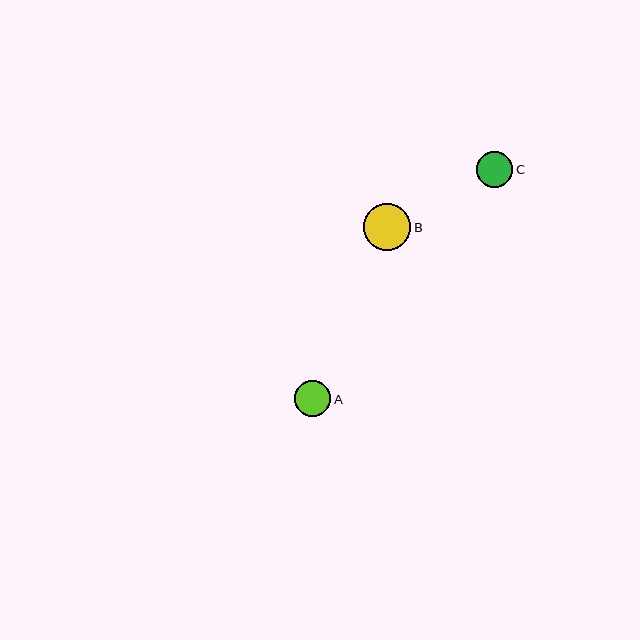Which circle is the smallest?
Circle C is the smallest with a size of approximately 36 pixels.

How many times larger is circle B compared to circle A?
Circle B is approximately 1.3 times the size of circle A.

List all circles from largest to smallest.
From largest to smallest: B, A, C.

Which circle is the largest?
Circle B is the largest with a size of approximately 47 pixels.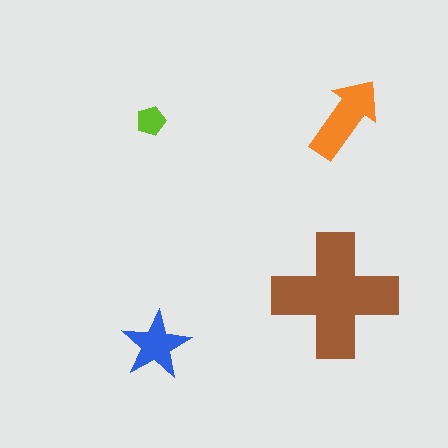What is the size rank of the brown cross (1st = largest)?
1st.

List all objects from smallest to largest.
The lime pentagon, the blue star, the orange arrow, the brown cross.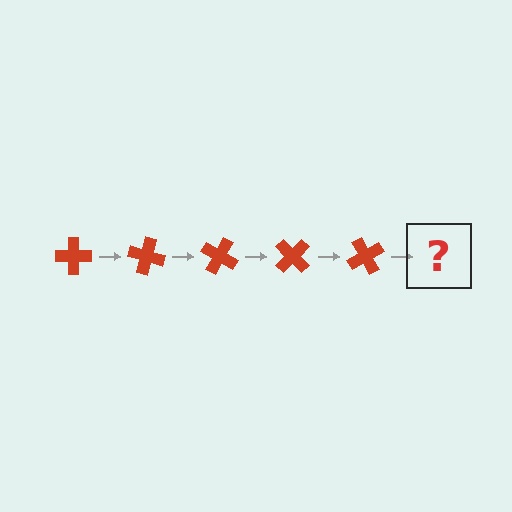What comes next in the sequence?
The next element should be a red cross rotated 75 degrees.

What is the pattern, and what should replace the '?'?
The pattern is that the cross rotates 15 degrees each step. The '?' should be a red cross rotated 75 degrees.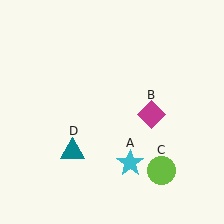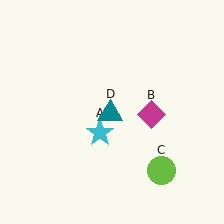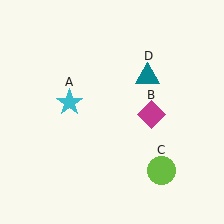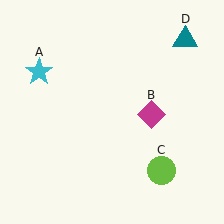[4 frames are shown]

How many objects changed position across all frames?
2 objects changed position: cyan star (object A), teal triangle (object D).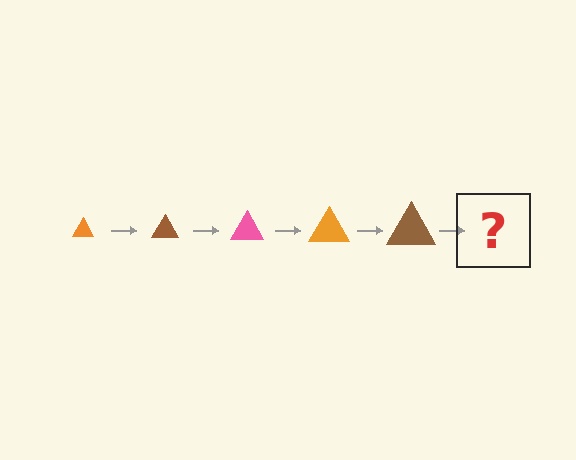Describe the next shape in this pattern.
It should be a pink triangle, larger than the previous one.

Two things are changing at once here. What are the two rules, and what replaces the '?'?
The two rules are that the triangle grows larger each step and the color cycles through orange, brown, and pink. The '?' should be a pink triangle, larger than the previous one.